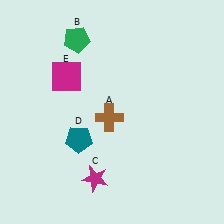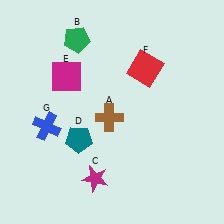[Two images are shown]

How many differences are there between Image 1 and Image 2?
There are 2 differences between the two images.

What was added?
A red square (F), a blue cross (G) were added in Image 2.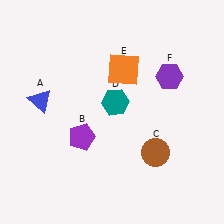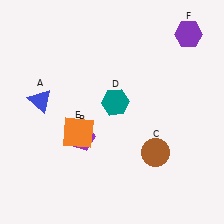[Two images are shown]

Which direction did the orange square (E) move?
The orange square (E) moved down.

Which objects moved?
The objects that moved are: the orange square (E), the purple hexagon (F).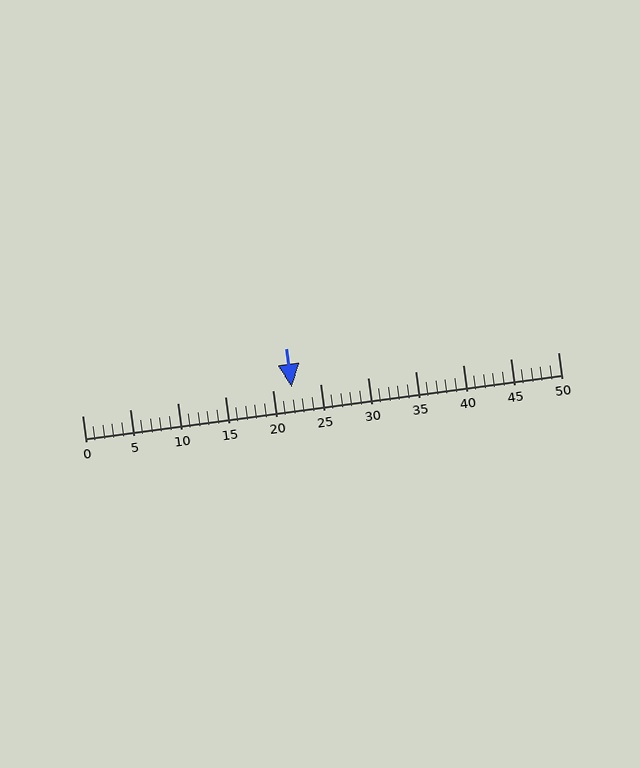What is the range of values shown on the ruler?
The ruler shows values from 0 to 50.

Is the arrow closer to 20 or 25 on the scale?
The arrow is closer to 20.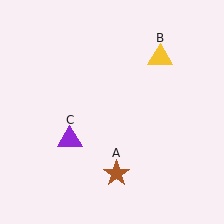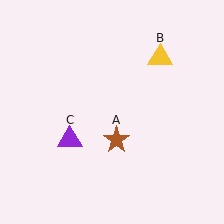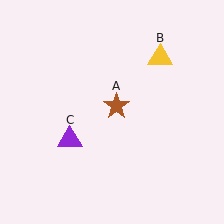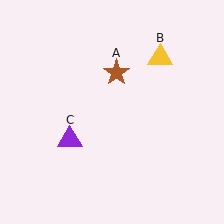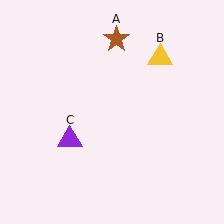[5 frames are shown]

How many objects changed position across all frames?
1 object changed position: brown star (object A).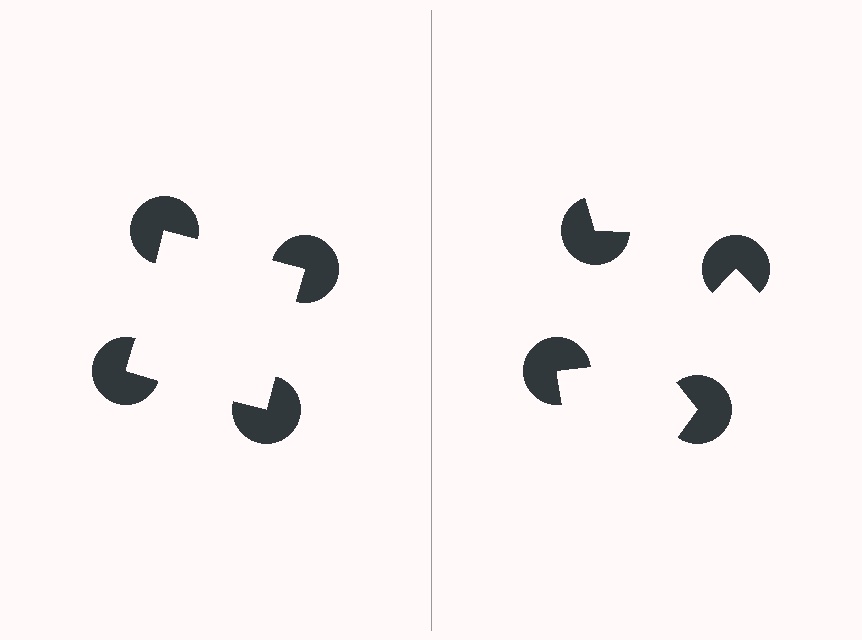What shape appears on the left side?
An illusory square.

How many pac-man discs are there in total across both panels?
8 — 4 on each side.